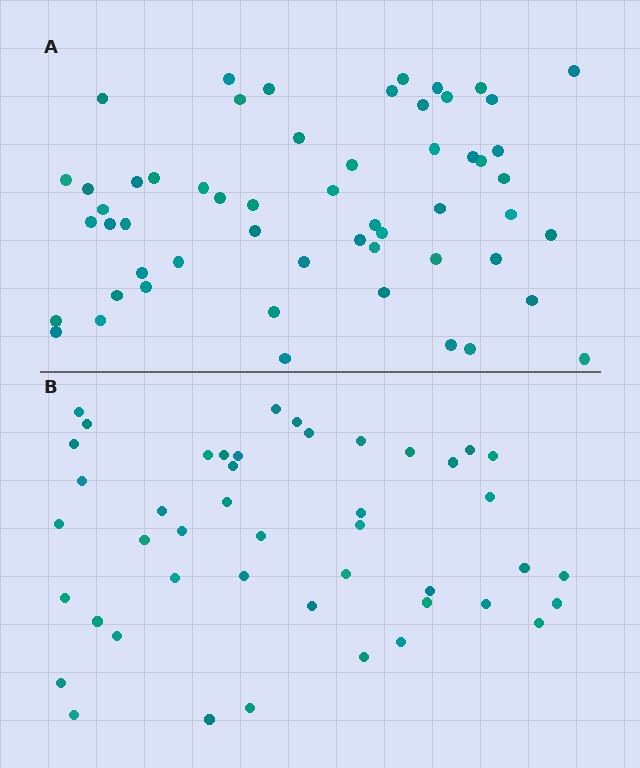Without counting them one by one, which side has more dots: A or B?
Region A (the top region) has more dots.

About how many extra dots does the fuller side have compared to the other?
Region A has roughly 12 or so more dots than region B.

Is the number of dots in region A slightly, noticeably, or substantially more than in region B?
Region A has only slightly more — the two regions are fairly close. The ratio is roughly 1.2 to 1.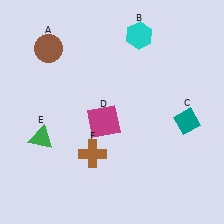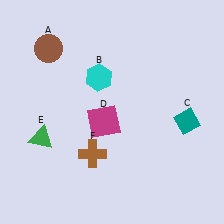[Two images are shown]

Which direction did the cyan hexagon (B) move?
The cyan hexagon (B) moved down.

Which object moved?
The cyan hexagon (B) moved down.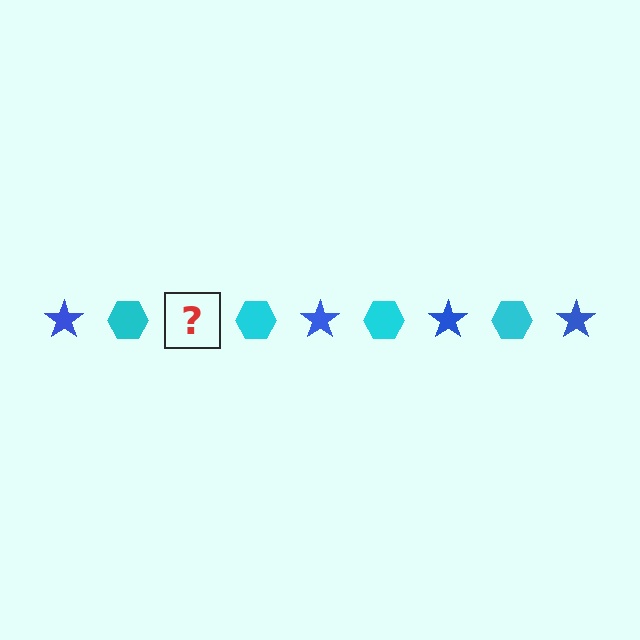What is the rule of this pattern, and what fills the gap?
The rule is that the pattern alternates between blue star and cyan hexagon. The gap should be filled with a blue star.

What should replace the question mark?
The question mark should be replaced with a blue star.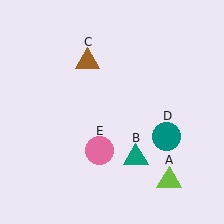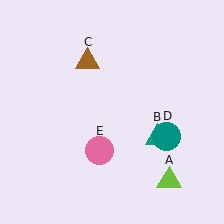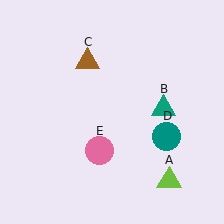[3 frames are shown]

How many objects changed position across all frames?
1 object changed position: teal triangle (object B).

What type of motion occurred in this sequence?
The teal triangle (object B) rotated counterclockwise around the center of the scene.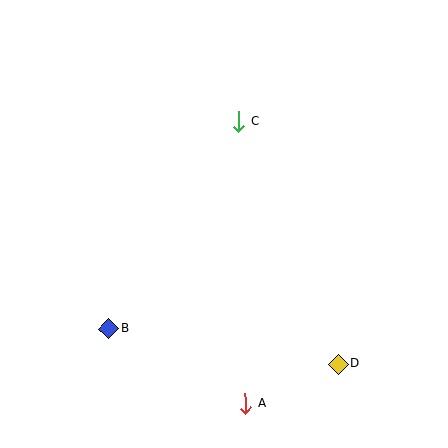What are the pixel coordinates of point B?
Point B is at (109, 329).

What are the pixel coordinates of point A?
Point A is at (246, 403).